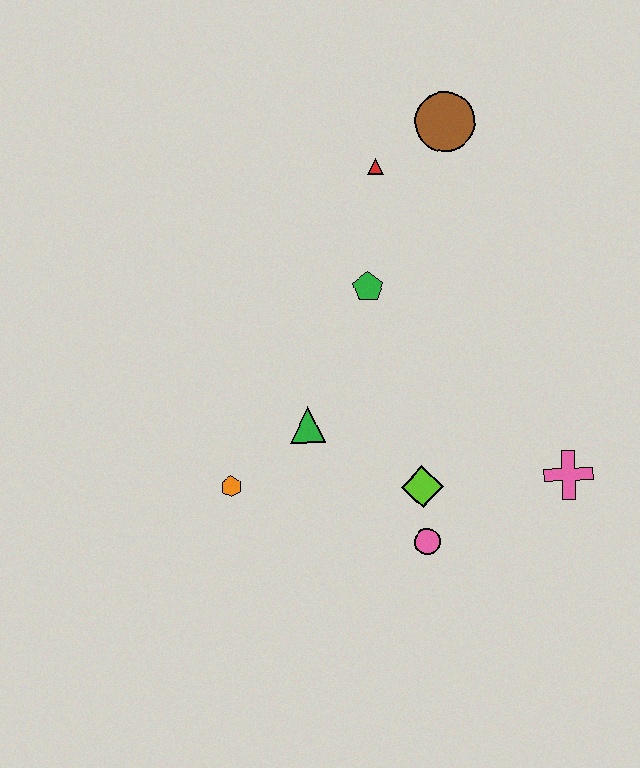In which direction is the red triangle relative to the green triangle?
The red triangle is above the green triangle.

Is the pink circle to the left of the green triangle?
No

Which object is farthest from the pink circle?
The brown circle is farthest from the pink circle.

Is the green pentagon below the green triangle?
No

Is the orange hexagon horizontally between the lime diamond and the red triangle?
No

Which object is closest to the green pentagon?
The red triangle is closest to the green pentagon.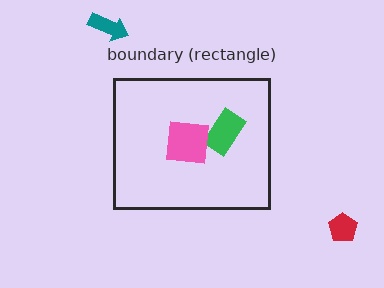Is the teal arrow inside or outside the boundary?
Outside.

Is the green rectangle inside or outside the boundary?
Inside.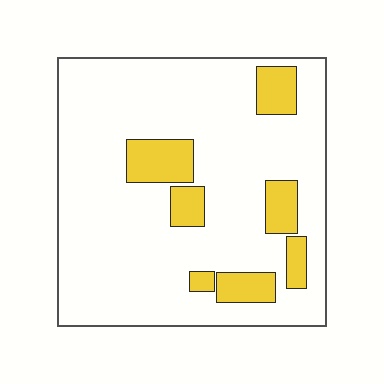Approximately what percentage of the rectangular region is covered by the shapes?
Approximately 15%.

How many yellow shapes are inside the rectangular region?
7.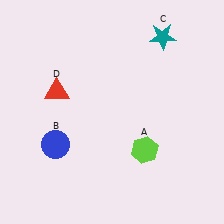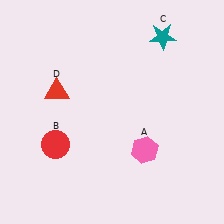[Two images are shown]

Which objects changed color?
A changed from lime to pink. B changed from blue to red.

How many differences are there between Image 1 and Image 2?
There are 2 differences between the two images.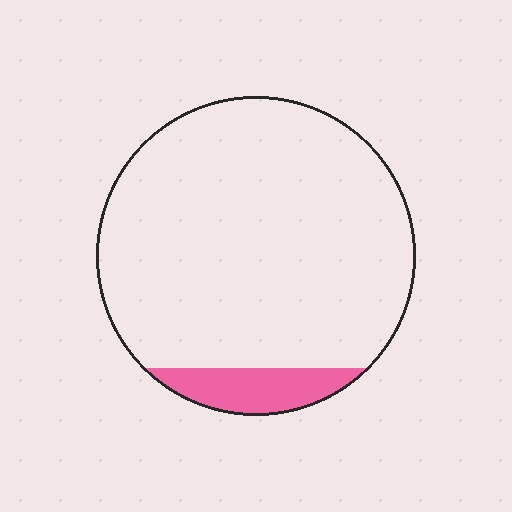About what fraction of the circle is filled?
About one tenth (1/10).